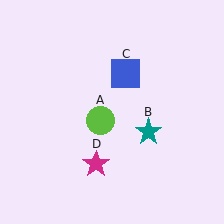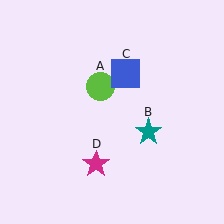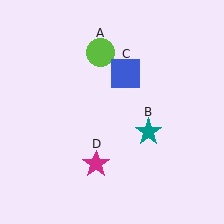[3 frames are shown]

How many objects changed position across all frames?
1 object changed position: lime circle (object A).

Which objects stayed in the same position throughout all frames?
Teal star (object B) and blue square (object C) and magenta star (object D) remained stationary.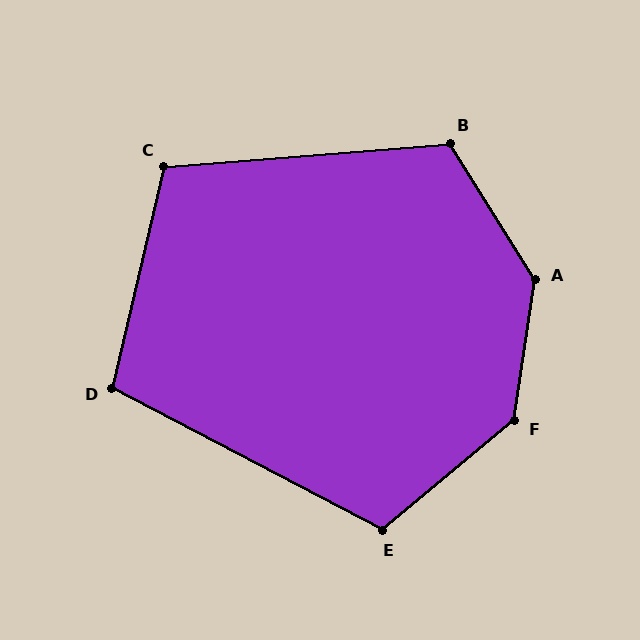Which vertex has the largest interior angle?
A, at approximately 140 degrees.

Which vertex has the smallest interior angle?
D, at approximately 104 degrees.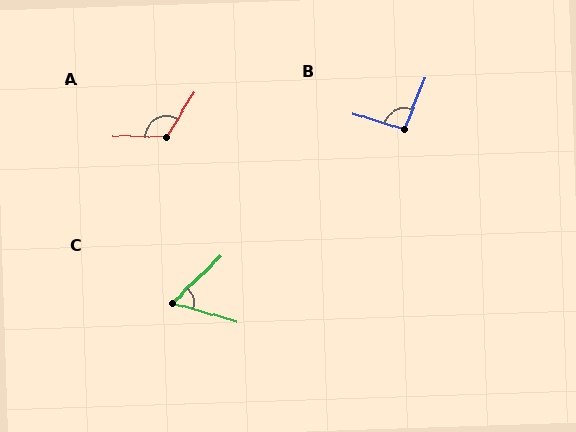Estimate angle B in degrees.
Approximately 95 degrees.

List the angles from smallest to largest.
C (59°), B (95°), A (120°).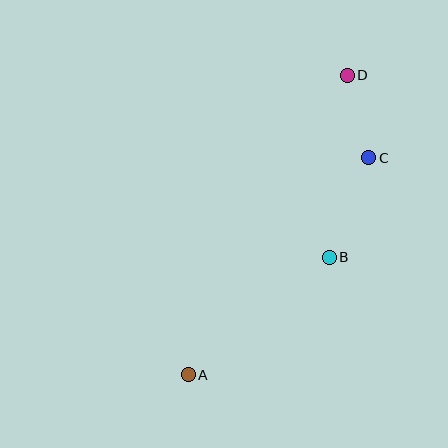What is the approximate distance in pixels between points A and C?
The distance between A and C is approximately 282 pixels.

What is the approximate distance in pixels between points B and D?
The distance between B and D is approximately 183 pixels.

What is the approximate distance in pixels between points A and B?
The distance between A and B is approximately 183 pixels.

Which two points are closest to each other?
Points C and D are closest to each other.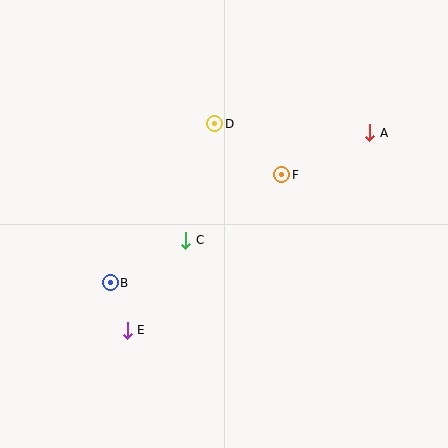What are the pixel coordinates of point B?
Point B is at (110, 283).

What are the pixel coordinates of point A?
Point A is at (370, 133).